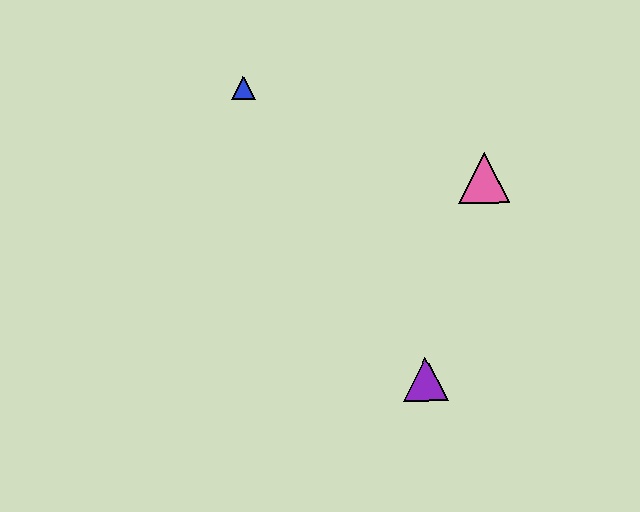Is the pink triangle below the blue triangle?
Yes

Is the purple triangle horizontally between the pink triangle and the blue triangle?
Yes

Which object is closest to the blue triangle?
The pink triangle is closest to the blue triangle.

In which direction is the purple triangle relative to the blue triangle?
The purple triangle is below the blue triangle.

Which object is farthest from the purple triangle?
The blue triangle is farthest from the purple triangle.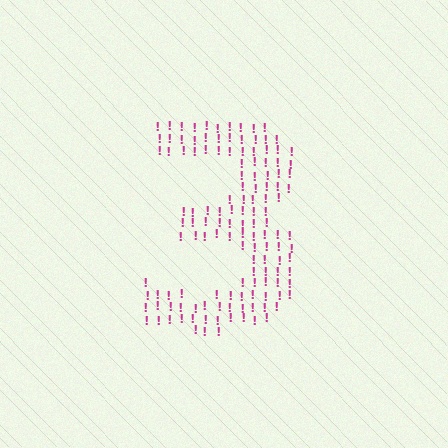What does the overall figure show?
The overall figure shows the digit 3.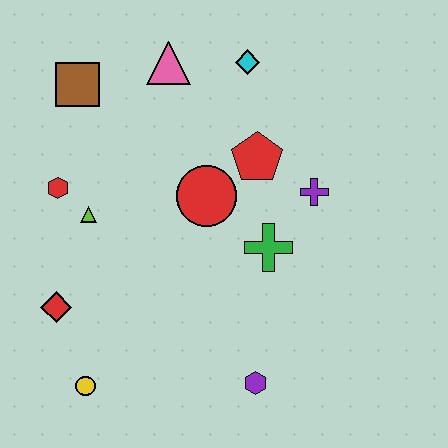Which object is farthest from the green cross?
The brown square is farthest from the green cross.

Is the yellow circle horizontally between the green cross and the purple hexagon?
No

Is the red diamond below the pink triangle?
Yes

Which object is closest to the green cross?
The purple cross is closest to the green cross.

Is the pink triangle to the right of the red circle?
No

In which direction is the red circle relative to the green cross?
The red circle is to the left of the green cross.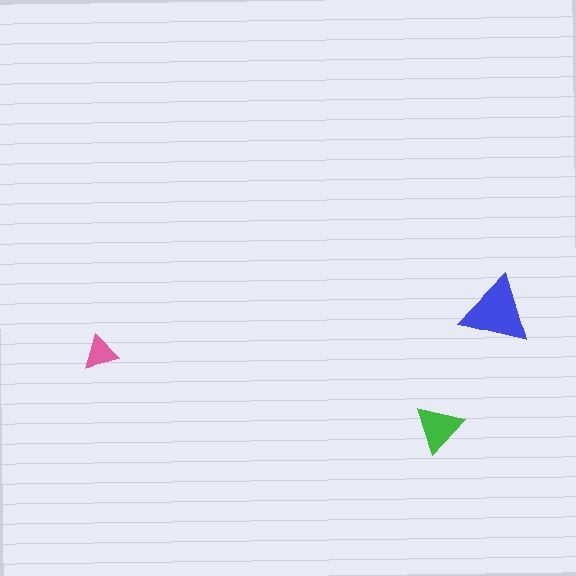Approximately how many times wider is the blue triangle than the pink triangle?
About 2 times wider.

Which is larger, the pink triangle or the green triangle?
The green one.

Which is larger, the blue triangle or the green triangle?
The blue one.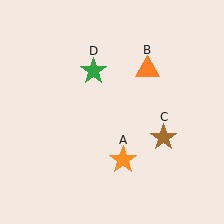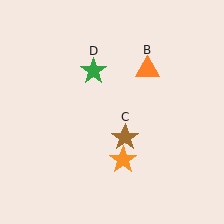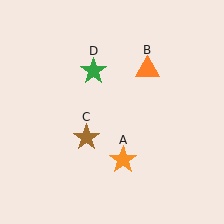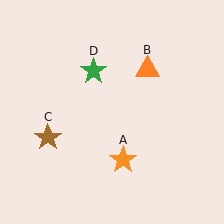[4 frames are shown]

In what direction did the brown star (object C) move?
The brown star (object C) moved left.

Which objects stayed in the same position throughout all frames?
Orange star (object A) and orange triangle (object B) and green star (object D) remained stationary.